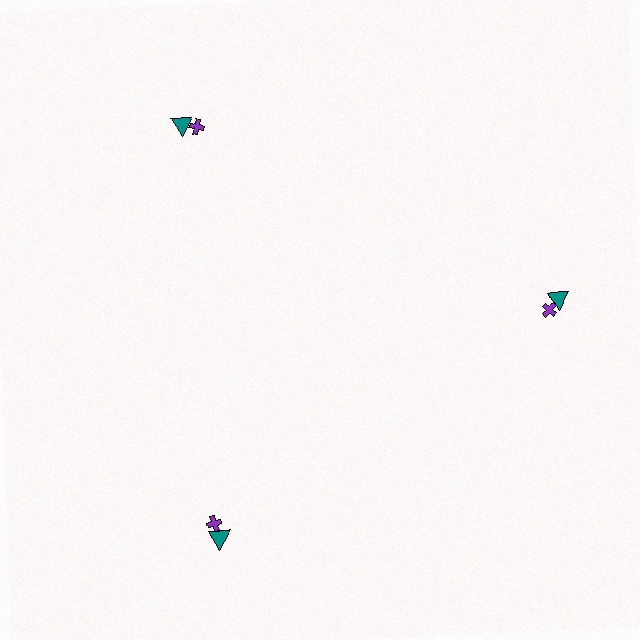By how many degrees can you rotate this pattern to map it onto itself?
The pattern maps onto itself every 120 degrees of rotation.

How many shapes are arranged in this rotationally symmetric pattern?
There are 6 shapes, arranged in 3 groups of 2.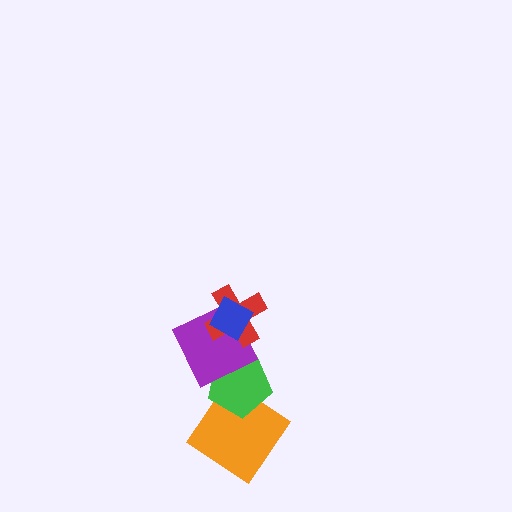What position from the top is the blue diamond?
The blue diamond is 1st from the top.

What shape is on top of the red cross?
The blue diamond is on top of the red cross.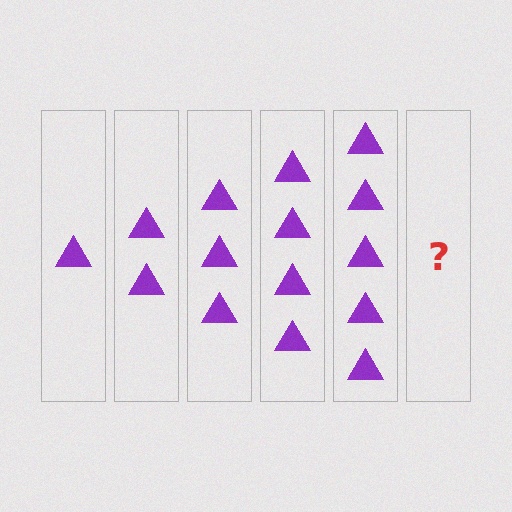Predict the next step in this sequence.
The next step is 6 triangles.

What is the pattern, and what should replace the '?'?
The pattern is that each step adds one more triangle. The '?' should be 6 triangles.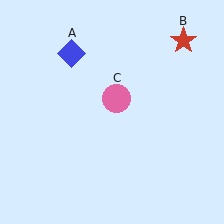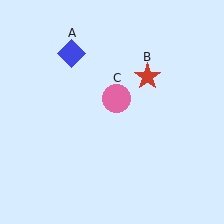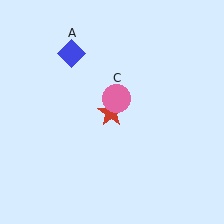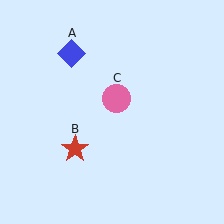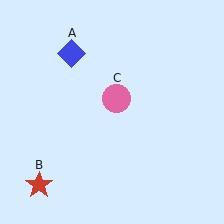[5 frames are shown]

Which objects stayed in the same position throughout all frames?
Blue diamond (object A) and pink circle (object C) remained stationary.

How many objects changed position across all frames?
1 object changed position: red star (object B).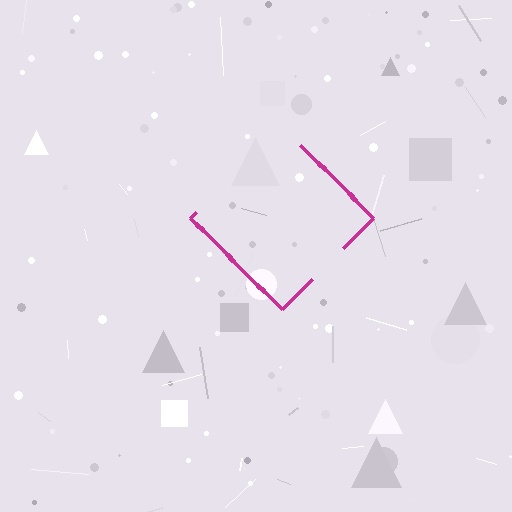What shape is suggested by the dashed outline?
The dashed outline suggests a diamond.